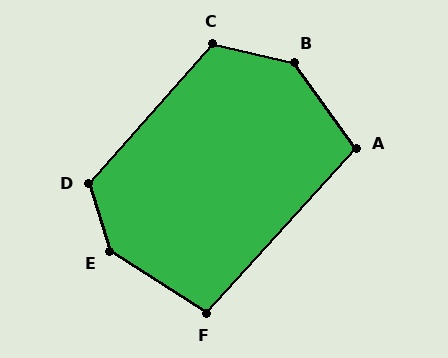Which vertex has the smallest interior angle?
F, at approximately 100 degrees.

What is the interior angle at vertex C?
Approximately 119 degrees (obtuse).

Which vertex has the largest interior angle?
E, at approximately 140 degrees.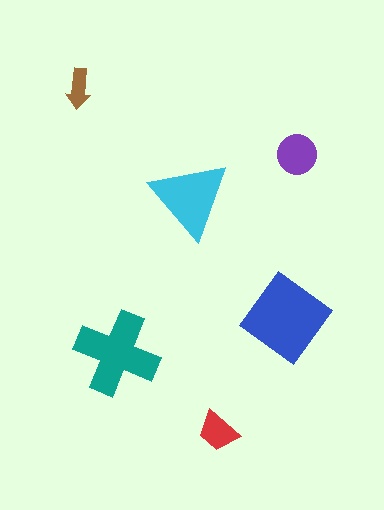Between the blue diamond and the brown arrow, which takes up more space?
The blue diamond.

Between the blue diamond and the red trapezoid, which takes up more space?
The blue diamond.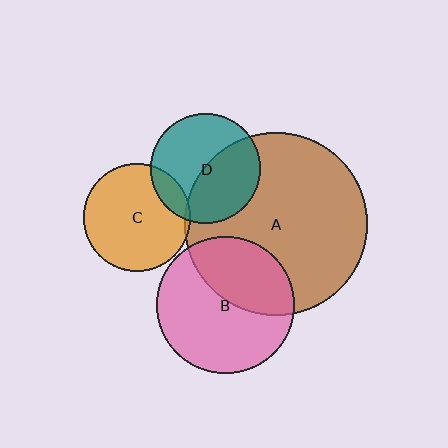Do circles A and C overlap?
Yes.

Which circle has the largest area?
Circle A (brown).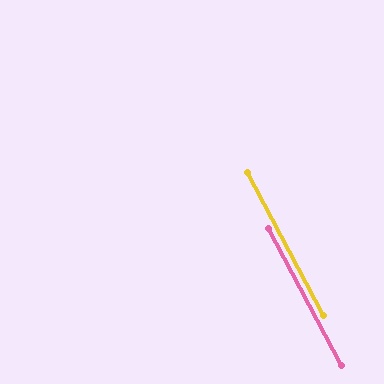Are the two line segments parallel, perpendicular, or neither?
Parallel — their directions differ by only 0.6°.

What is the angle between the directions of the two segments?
Approximately 1 degree.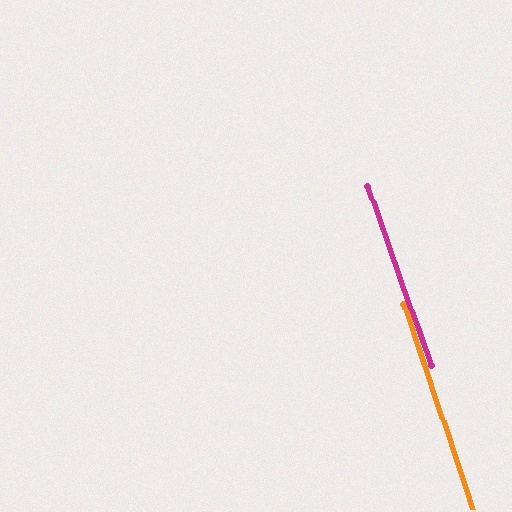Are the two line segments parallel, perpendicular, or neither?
Parallel — their directions differ by only 0.9°.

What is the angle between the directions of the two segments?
Approximately 1 degree.